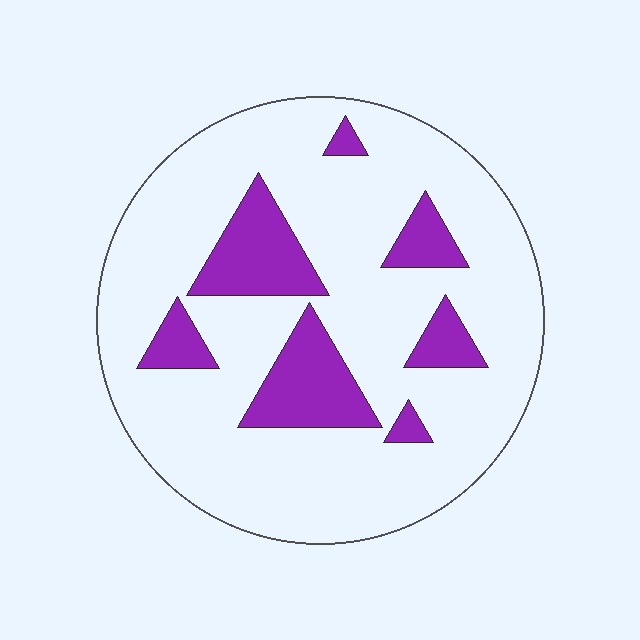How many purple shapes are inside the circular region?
7.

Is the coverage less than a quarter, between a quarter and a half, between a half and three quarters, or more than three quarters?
Less than a quarter.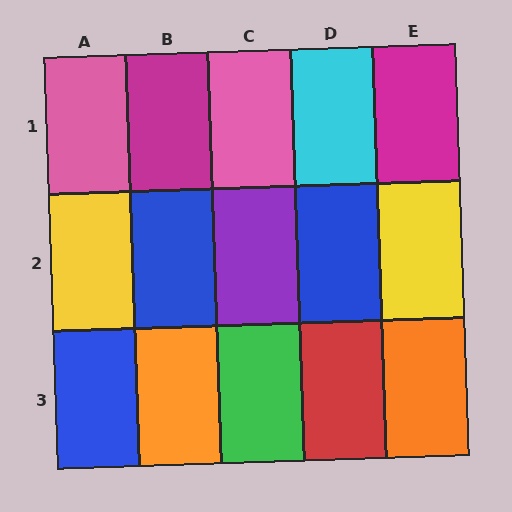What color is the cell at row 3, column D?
Red.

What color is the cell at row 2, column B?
Blue.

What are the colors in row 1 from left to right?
Pink, magenta, pink, cyan, magenta.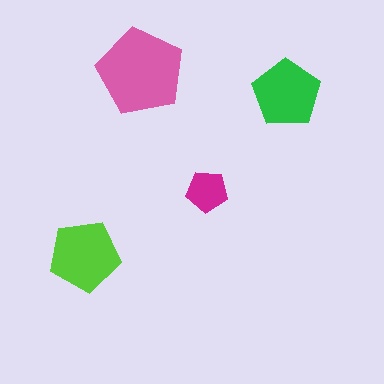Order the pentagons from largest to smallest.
the pink one, the lime one, the green one, the magenta one.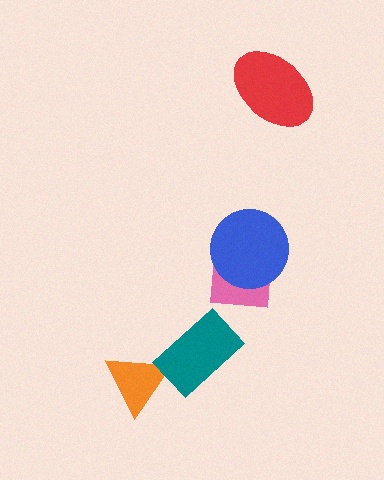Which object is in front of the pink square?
The blue circle is in front of the pink square.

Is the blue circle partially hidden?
No, no other shape covers it.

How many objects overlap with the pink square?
1 object overlaps with the pink square.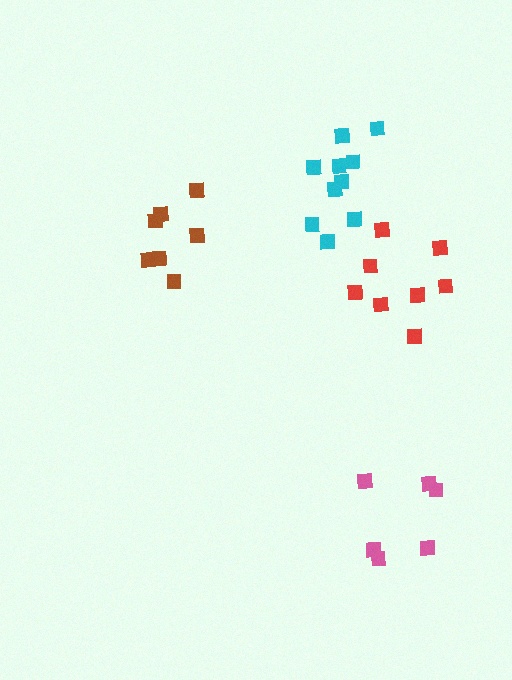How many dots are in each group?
Group 1: 7 dots, Group 2: 10 dots, Group 3: 8 dots, Group 4: 6 dots (31 total).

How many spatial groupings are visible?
There are 4 spatial groupings.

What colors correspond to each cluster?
The clusters are colored: brown, cyan, red, pink.